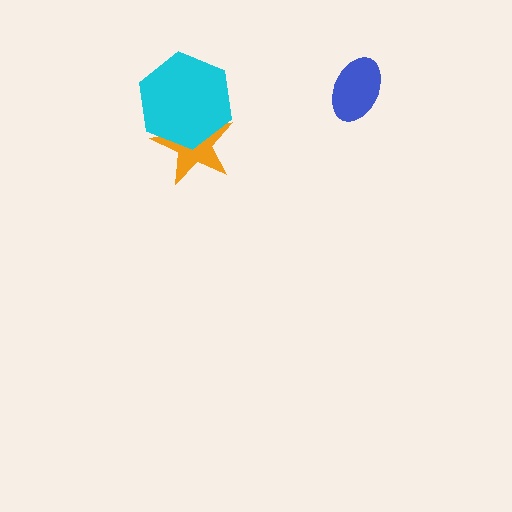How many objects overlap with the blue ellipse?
0 objects overlap with the blue ellipse.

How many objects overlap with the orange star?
1 object overlaps with the orange star.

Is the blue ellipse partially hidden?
No, no other shape covers it.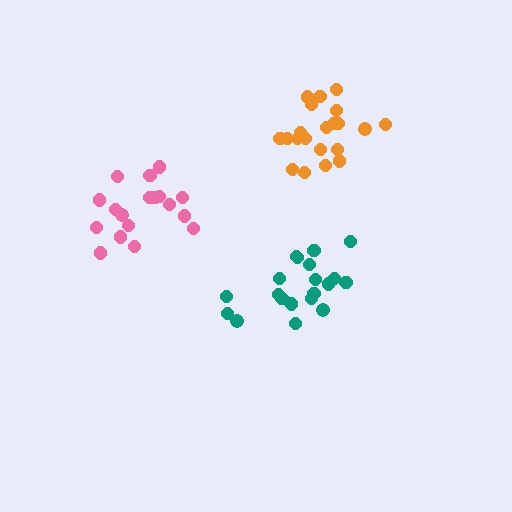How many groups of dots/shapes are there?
There are 3 groups.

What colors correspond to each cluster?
The clusters are colored: pink, orange, teal.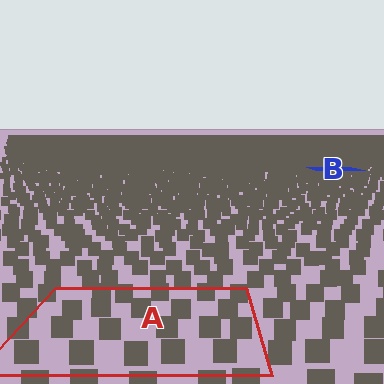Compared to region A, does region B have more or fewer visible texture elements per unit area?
Region B has more texture elements per unit area — they are packed more densely because it is farther away.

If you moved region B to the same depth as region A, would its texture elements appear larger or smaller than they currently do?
They would appear larger. At a closer depth, the same texture elements are projected at a bigger on-screen size.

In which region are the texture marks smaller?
The texture marks are smaller in region B, because it is farther away.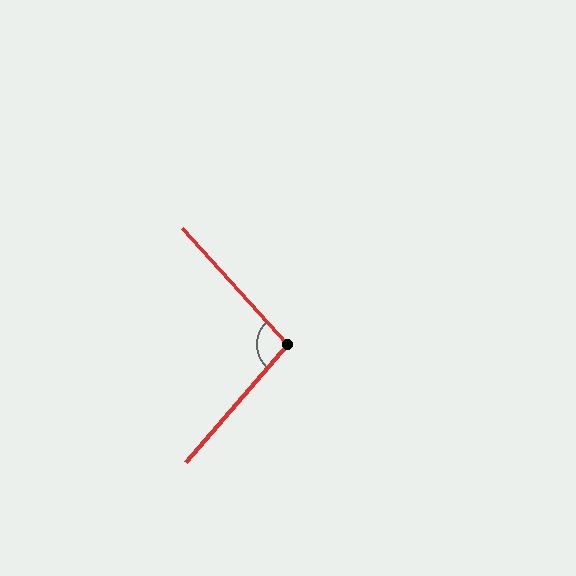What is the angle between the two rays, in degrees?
Approximately 97 degrees.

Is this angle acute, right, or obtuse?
It is obtuse.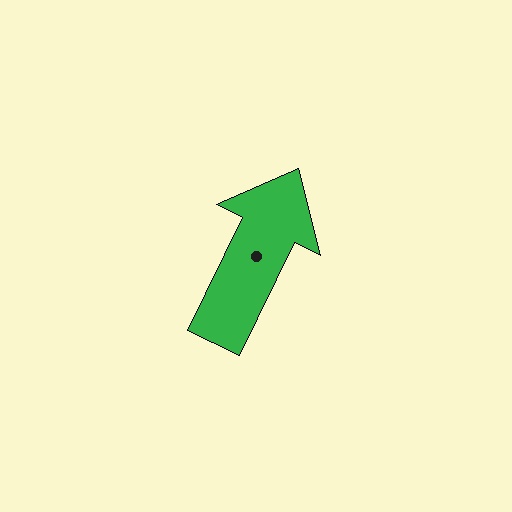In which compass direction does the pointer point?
Northeast.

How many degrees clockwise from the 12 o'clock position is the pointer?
Approximately 26 degrees.